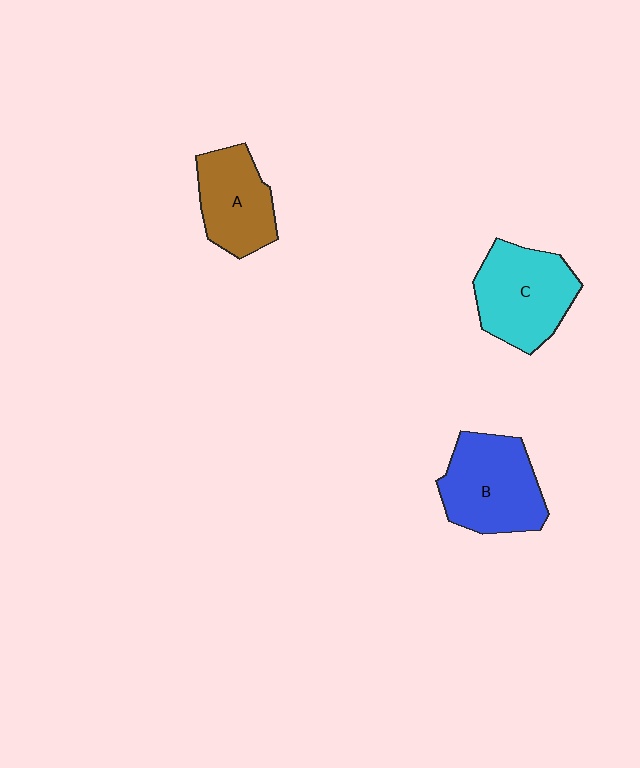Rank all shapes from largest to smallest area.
From largest to smallest: B (blue), C (cyan), A (brown).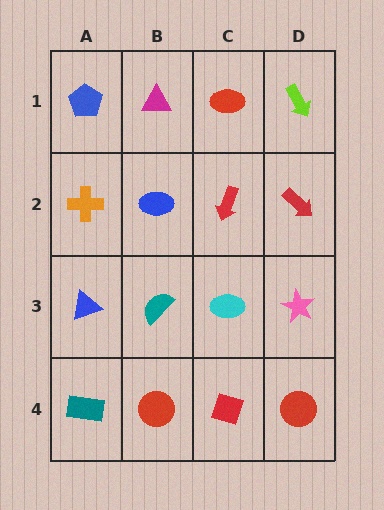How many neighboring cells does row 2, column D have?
3.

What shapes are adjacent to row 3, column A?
An orange cross (row 2, column A), a teal rectangle (row 4, column A), a teal semicircle (row 3, column B).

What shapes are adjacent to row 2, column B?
A magenta triangle (row 1, column B), a teal semicircle (row 3, column B), an orange cross (row 2, column A), a red arrow (row 2, column C).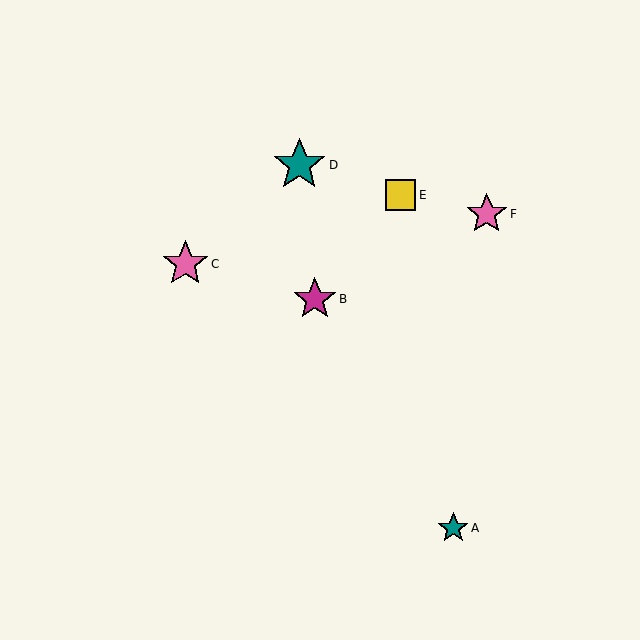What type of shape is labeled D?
Shape D is a teal star.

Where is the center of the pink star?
The center of the pink star is at (185, 264).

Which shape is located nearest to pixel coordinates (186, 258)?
The pink star (labeled C) at (185, 264) is nearest to that location.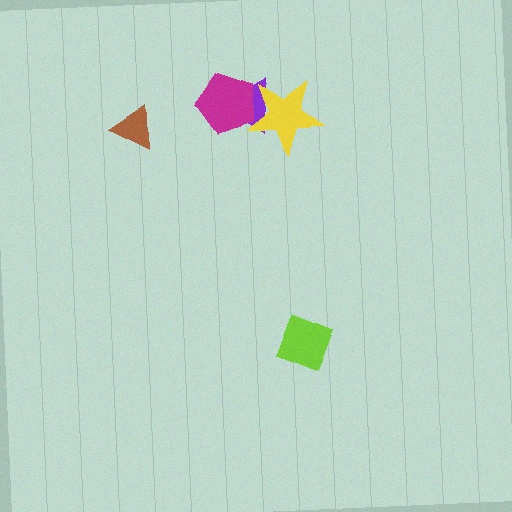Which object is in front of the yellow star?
The magenta pentagon is in front of the yellow star.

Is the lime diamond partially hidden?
No, no other shape covers it.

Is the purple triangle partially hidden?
Yes, it is partially covered by another shape.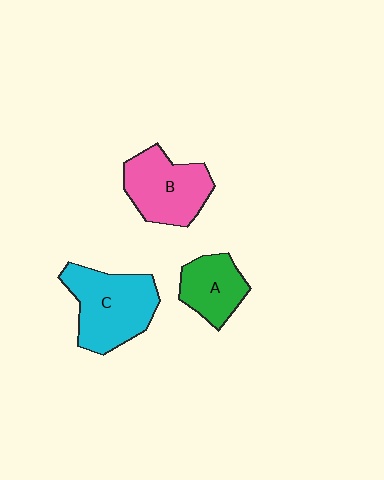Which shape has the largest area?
Shape C (cyan).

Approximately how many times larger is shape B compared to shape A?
Approximately 1.4 times.